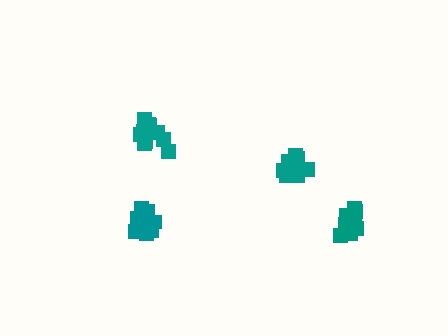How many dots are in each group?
Group 1: 12 dots, Group 2: 12 dots, Group 3: 8 dots, Group 4: 11 dots (43 total).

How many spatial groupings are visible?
There are 4 spatial groupings.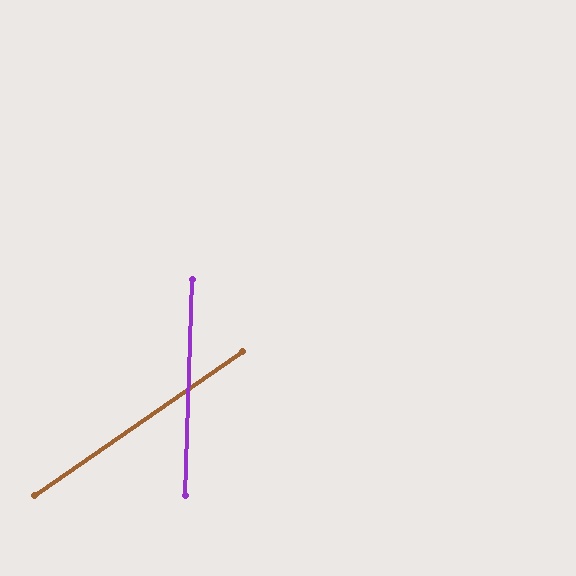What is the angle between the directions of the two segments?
Approximately 54 degrees.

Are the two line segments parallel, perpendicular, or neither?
Neither parallel nor perpendicular — they differ by about 54°.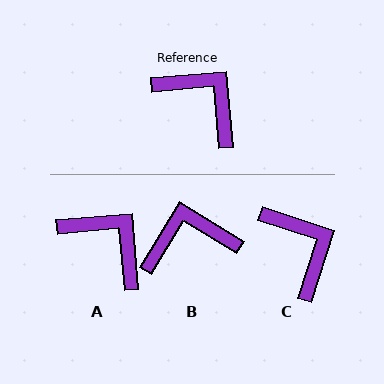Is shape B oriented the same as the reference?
No, it is off by about 54 degrees.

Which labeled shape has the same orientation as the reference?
A.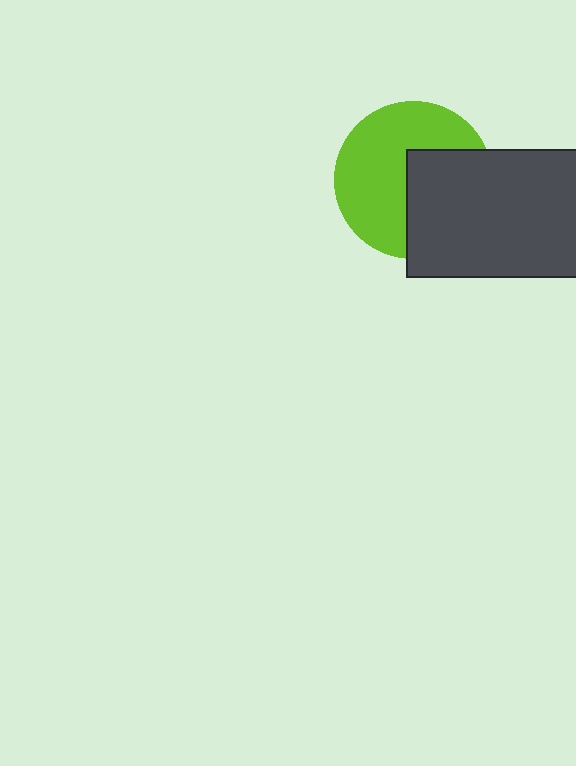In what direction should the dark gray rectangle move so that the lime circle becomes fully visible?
The dark gray rectangle should move right. That is the shortest direction to clear the overlap and leave the lime circle fully visible.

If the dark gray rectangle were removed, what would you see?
You would see the complete lime circle.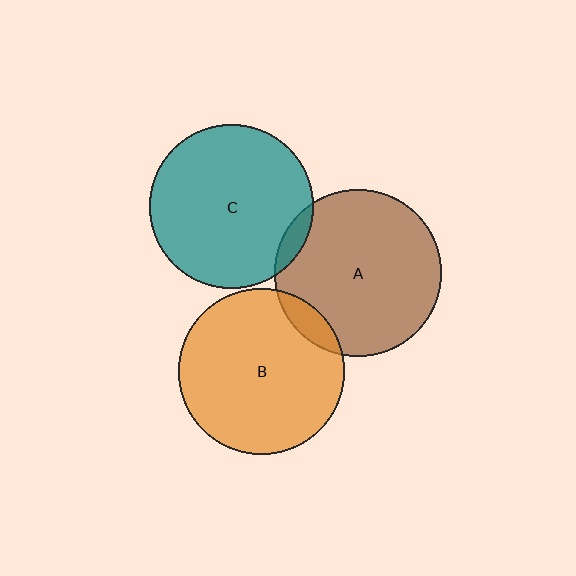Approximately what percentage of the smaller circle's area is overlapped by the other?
Approximately 10%.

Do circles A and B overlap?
Yes.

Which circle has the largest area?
Circle A (brown).